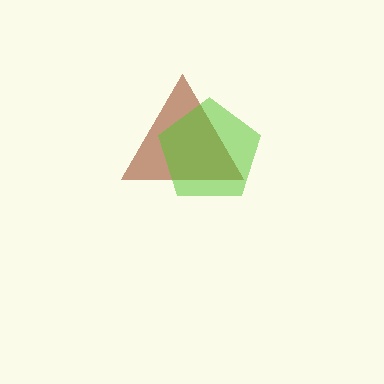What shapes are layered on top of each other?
The layered shapes are: a brown triangle, a lime pentagon.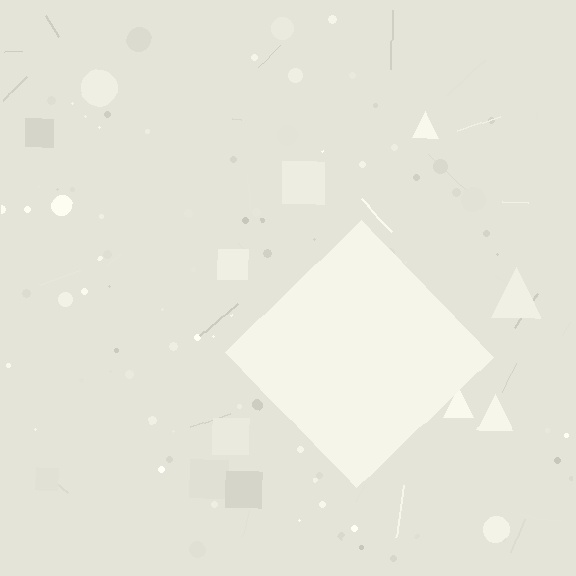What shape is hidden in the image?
A diamond is hidden in the image.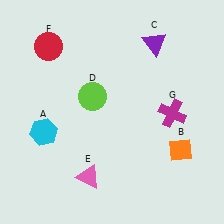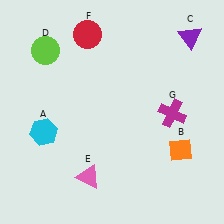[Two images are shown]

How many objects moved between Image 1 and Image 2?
3 objects moved between the two images.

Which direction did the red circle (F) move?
The red circle (F) moved right.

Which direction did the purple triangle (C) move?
The purple triangle (C) moved right.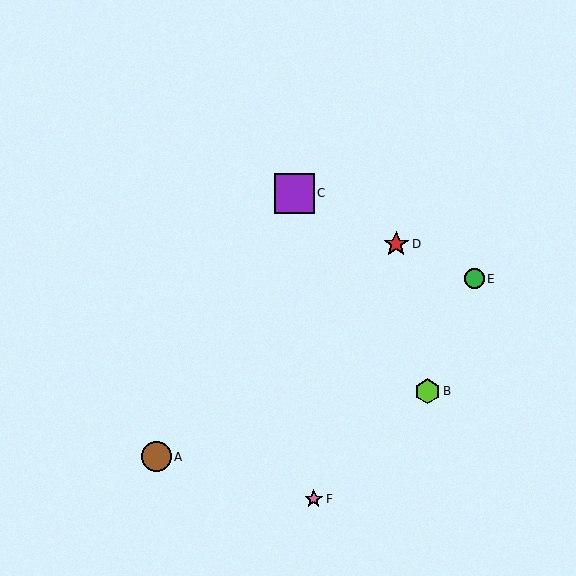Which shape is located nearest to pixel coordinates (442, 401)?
The lime hexagon (labeled B) at (427, 391) is nearest to that location.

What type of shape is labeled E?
Shape E is a green circle.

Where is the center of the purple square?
The center of the purple square is at (294, 193).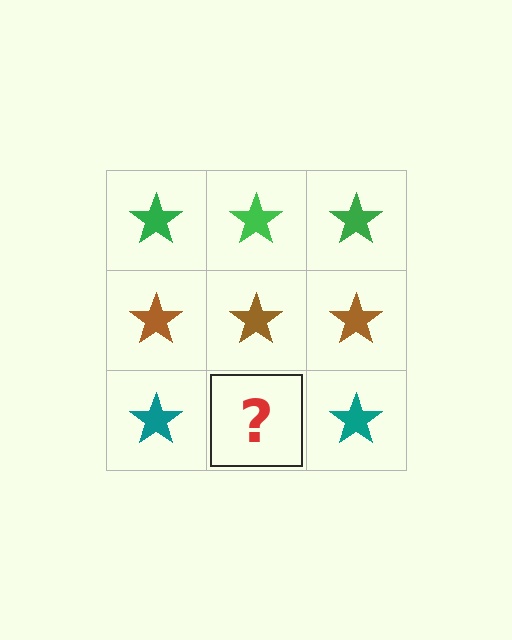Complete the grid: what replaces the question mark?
The question mark should be replaced with a teal star.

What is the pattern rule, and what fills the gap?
The rule is that each row has a consistent color. The gap should be filled with a teal star.